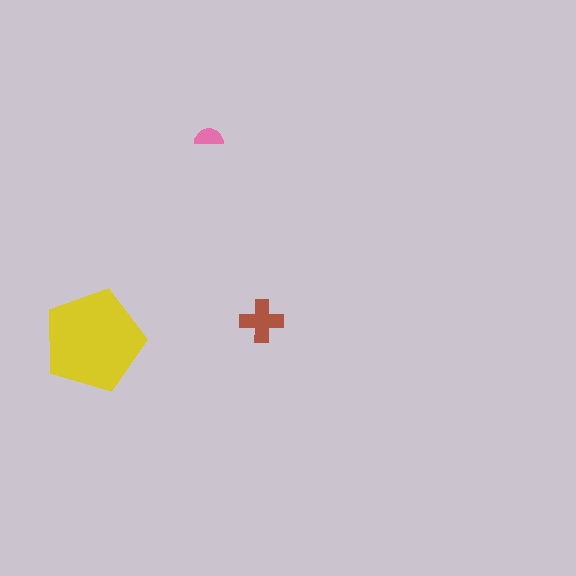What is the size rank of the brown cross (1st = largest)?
2nd.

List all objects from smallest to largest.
The pink semicircle, the brown cross, the yellow pentagon.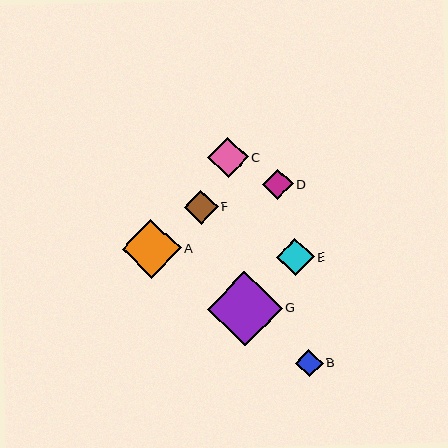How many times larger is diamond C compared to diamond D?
Diamond C is approximately 1.3 times the size of diamond D.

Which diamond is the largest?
Diamond G is the largest with a size of approximately 75 pixels.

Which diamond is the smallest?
Diamond B is the smallest with a size of approximately 28 pixels.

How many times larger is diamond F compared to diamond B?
Diamond F is approximately 1.2 times the size of diamond B.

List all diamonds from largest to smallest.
From largest to smallest: G, A, C, E, F, D, B.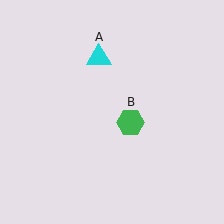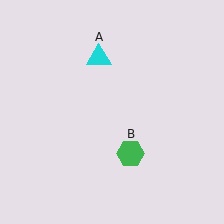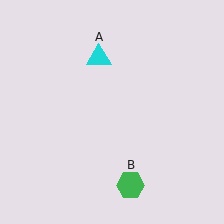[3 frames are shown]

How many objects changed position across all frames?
1 object changed position: green hexagon (object B).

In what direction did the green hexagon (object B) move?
The green hexagon (object B) moved down.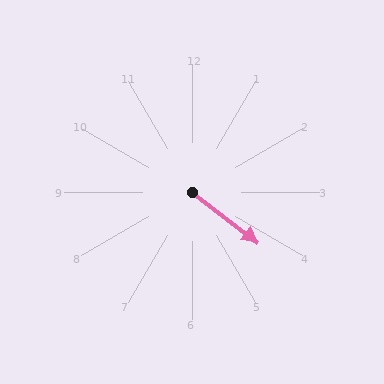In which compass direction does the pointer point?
Southeast.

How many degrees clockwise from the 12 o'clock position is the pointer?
Approximately 128 degrees.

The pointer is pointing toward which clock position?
Roughly 4 o'clock.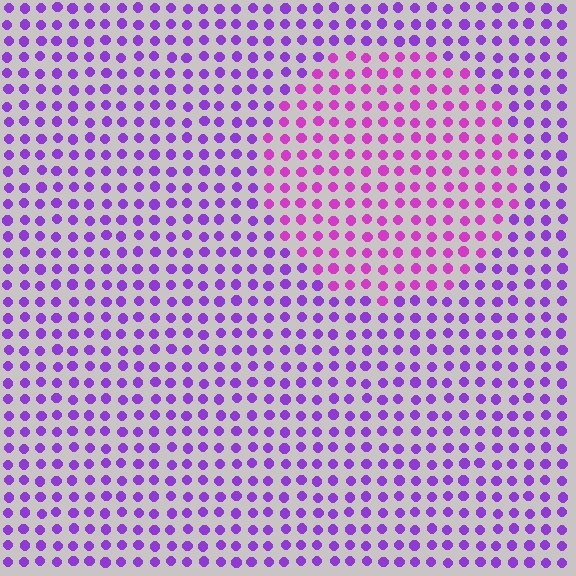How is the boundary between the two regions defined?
The boundary is defined purely by a slight shift in hue (about 31 degrees). Spacing, size, and orientation are identical on both sides.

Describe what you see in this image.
The image is filled with small purple elements in a uniform arrangement. A circle-shaped region is visible where the elements are tinted to a slightly different hue, forming a subtle color boundary.